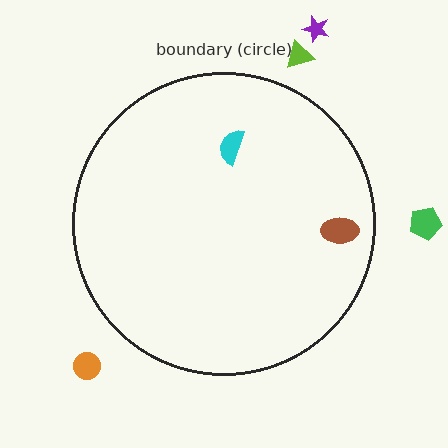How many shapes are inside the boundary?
2 inside, 4 outside.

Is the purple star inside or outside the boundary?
Outside.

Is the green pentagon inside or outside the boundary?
Outside.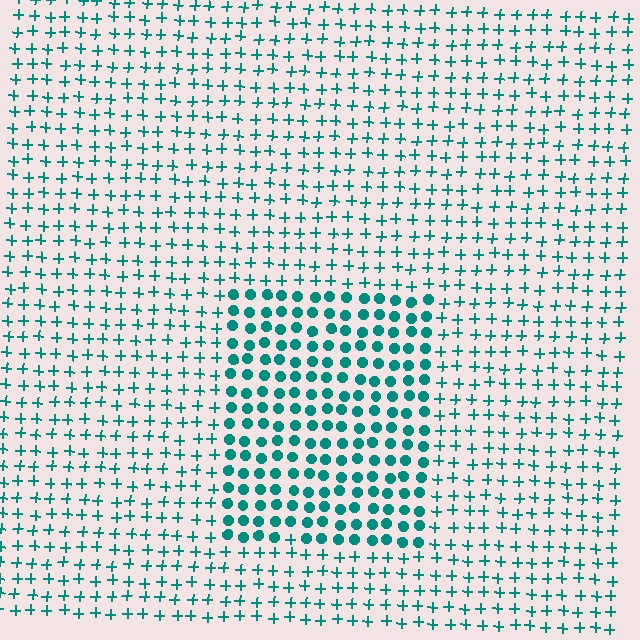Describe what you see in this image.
The image is filled with small teal elements arranged in a uniform grid. A rectangle-shaped region contains circles, while the surrounding area contains plus signs. The boundary is defined purely by the change in element shape.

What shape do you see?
I see a rectangle.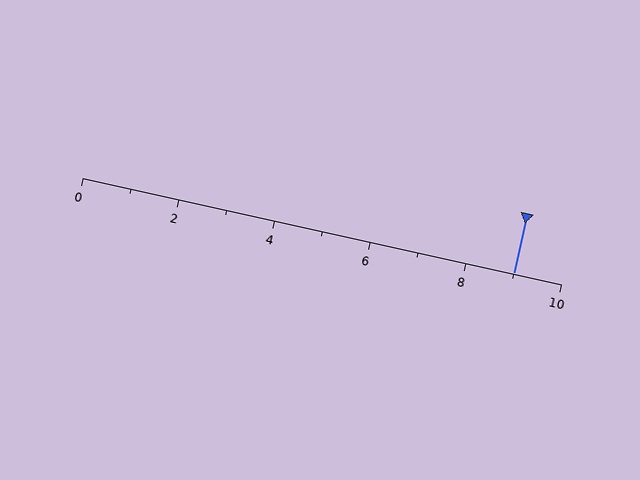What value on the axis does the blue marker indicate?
The marker indicates approximately 9.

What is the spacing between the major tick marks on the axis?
The major ticks are spaced 2 apart.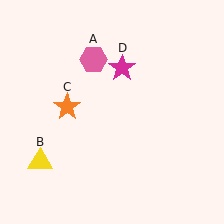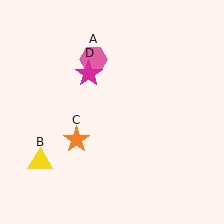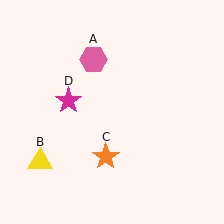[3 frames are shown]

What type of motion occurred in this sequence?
The orange star (object C), magenta star (object D) rotated counterclockwise around the center of the scene.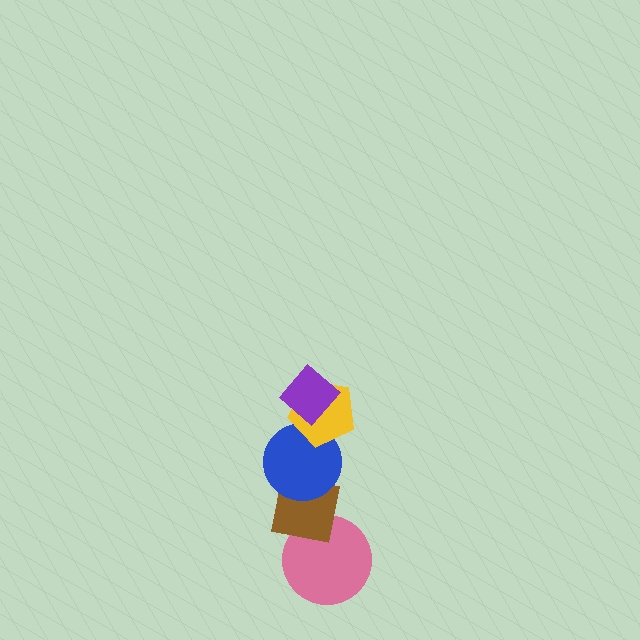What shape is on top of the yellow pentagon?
The purple diamond is on top of the yellow pentagon.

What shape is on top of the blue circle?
The yellow pentagon is on top of the blue circle.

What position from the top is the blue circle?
The blue circle is 3rd from the top.